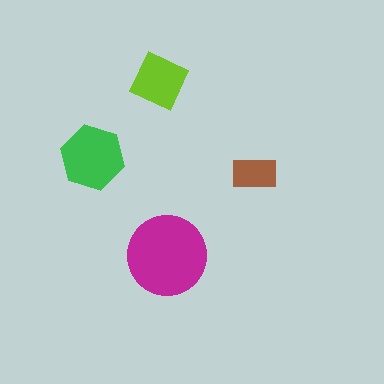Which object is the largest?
The magenta circle.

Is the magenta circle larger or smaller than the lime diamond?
Larger.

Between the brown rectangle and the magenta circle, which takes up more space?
The magenta circle.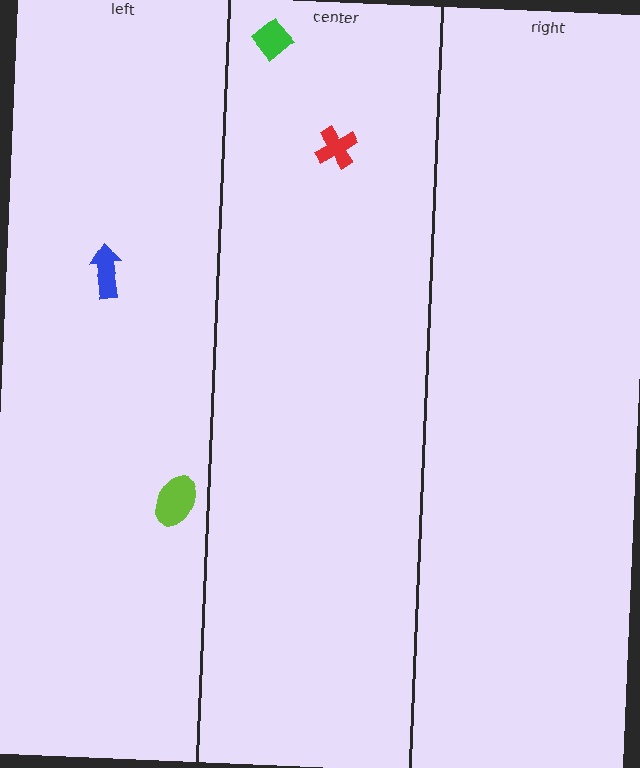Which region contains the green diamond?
The center region.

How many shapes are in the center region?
2.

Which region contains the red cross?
The center region.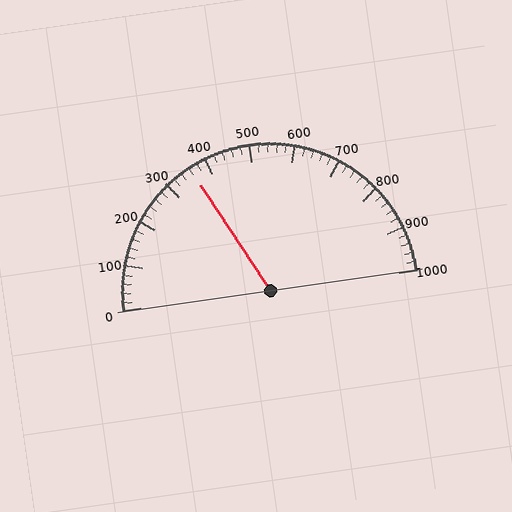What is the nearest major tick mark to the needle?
The nearest major tick mark is 400.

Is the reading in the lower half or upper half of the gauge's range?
The reading is in the lower half of the range (0 to 1000).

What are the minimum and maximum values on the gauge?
The gauge ranges from 0 to 1000.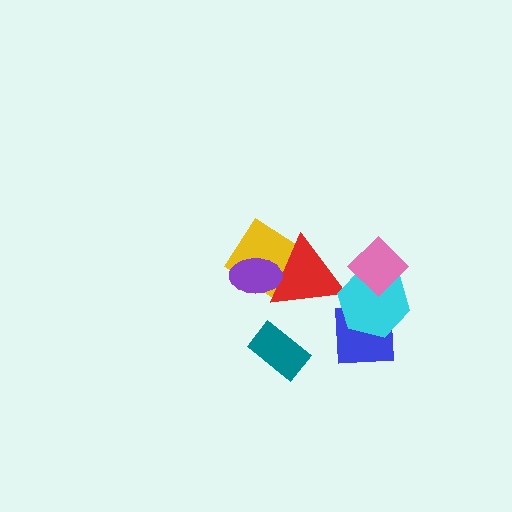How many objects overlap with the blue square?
1 object overlaps with the blue square.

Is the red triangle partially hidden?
Yes, it is partially covered by another shape.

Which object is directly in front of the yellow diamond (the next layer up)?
The red triangle is directly in front of the yellow diamond.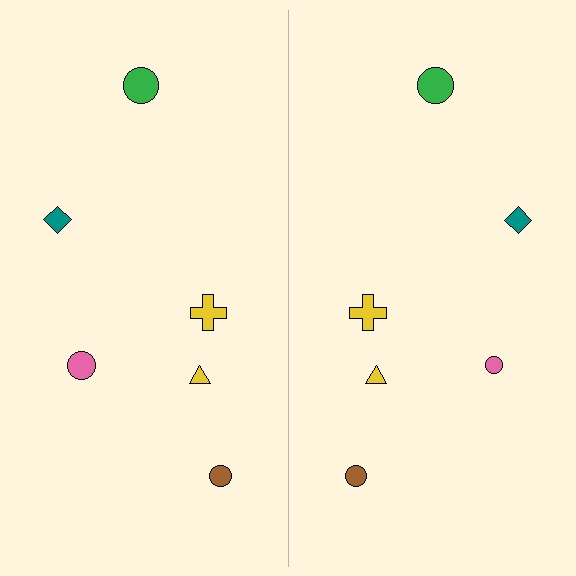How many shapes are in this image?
There are 12 shapes in this image.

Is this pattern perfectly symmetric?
No, the pattern is not perfectly symmetric. The pink circle on the right side has a different size than its mirror counterpart.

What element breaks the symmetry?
The pink circle on the right side has a different size than its mirror counterpart.